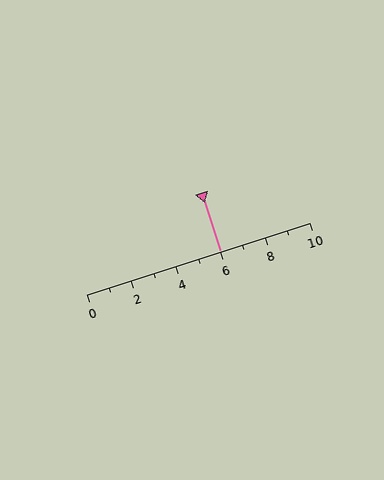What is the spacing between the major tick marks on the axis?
The major ticks are spaced 2 apart.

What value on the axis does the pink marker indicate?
The marker indicates approximately 6.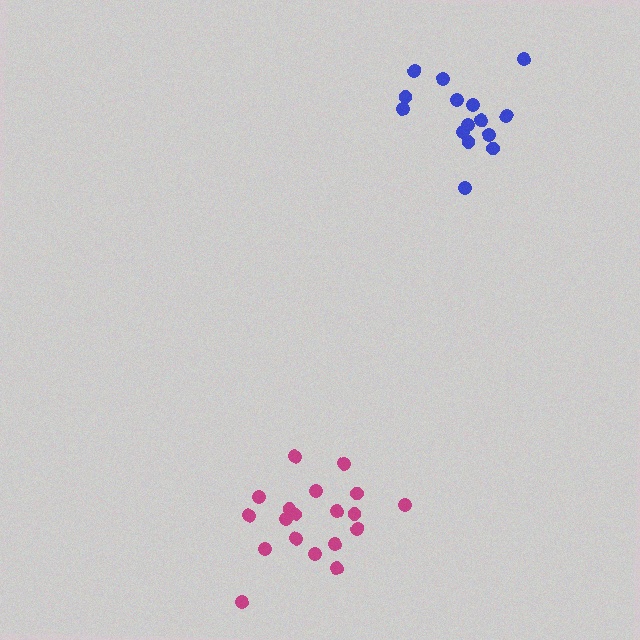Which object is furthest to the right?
The blue cluster is rightmost.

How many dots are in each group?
Group 1: 19 dots, Group 2: 15 dots (34 total).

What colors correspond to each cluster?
The clusters are colored: magenta, blue.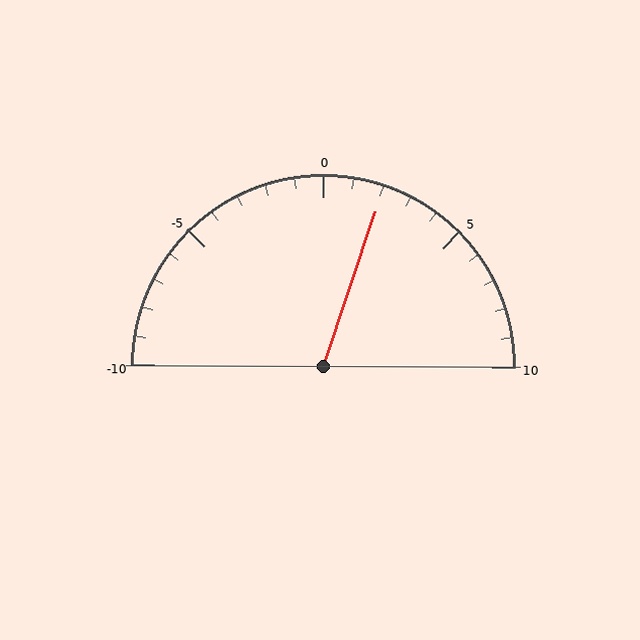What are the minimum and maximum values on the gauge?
The gauge ranges from -10 to 10.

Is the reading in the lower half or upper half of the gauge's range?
The reading is in the upper half of the range (-10 to 10).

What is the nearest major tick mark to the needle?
The nearest major tick mark is 0.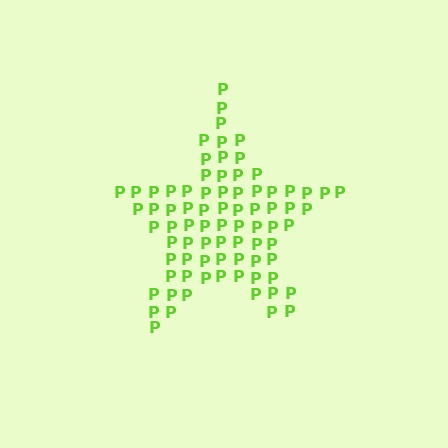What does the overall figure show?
The overall figure shows a star.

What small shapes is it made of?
It is made of small letter P's.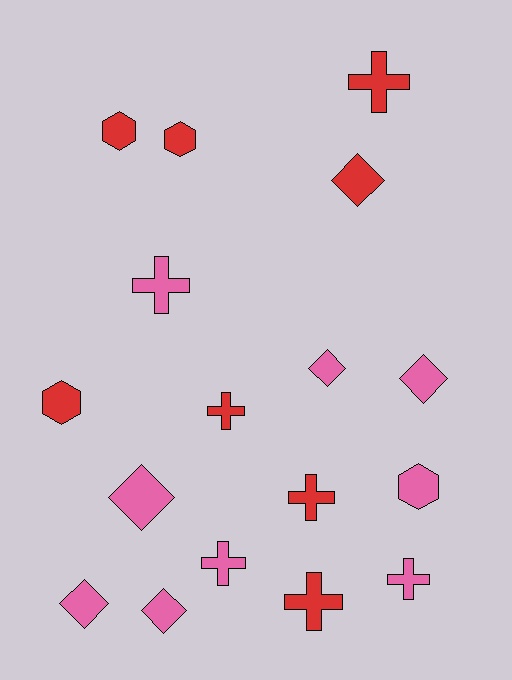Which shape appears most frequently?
Cross, with 7 objects.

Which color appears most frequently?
Pink, with 9 objects.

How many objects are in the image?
There are 17 objects.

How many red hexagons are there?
There are 3 red hexagons.